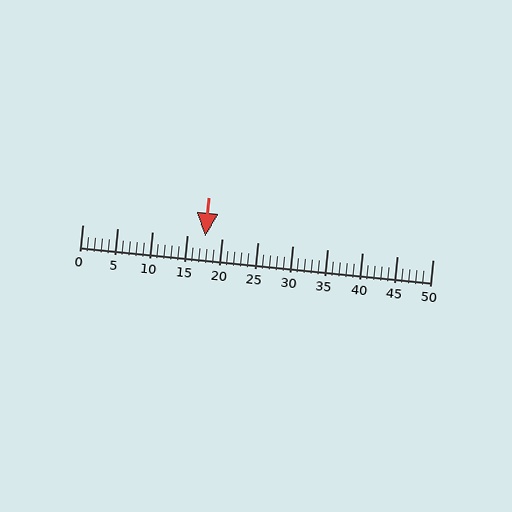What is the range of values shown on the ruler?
The ruler shows values from 0 to 50.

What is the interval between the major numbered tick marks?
The major tick marks are spaced 5 units apart.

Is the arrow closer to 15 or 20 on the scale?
The arrow is closer to 20.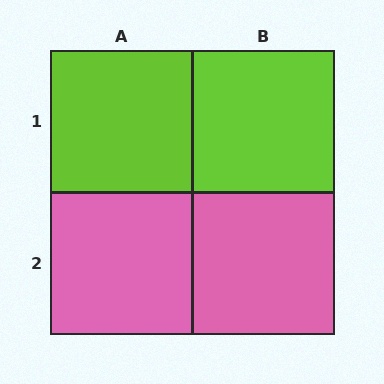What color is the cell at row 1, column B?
Lime.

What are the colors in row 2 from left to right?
Pink, pink.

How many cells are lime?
2 cells are lime.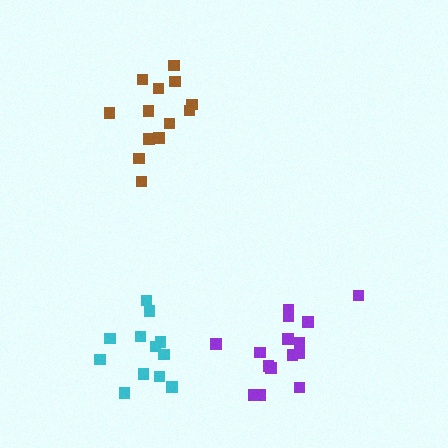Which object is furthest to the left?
The cyan cluster is leftmost.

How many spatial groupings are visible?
There are 3 spatial groupings.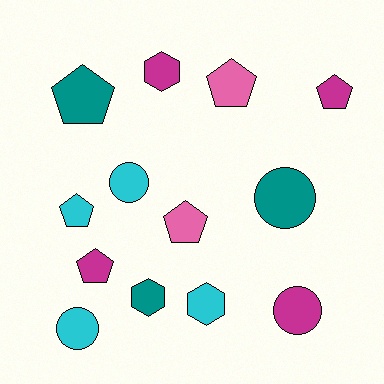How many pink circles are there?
There are no pink circles.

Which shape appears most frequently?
Pentagon, with 6 objects.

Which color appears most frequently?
Cyan, with 4 objects.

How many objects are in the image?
There are 13 objects.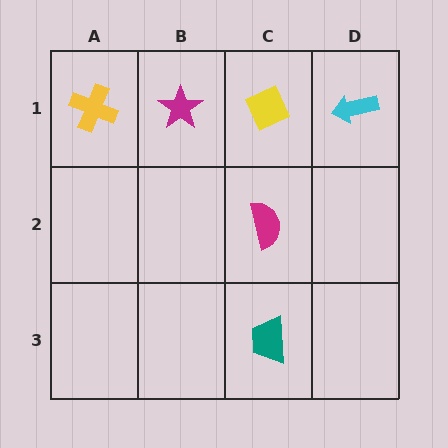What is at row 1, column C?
A yellow diamond.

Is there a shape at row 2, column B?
No, that cell is empty.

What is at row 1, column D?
A cyan arrow.